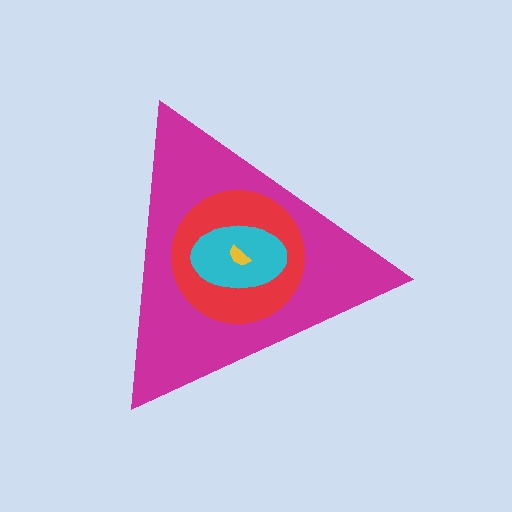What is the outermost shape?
The magenta triangle.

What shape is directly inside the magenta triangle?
The red circle.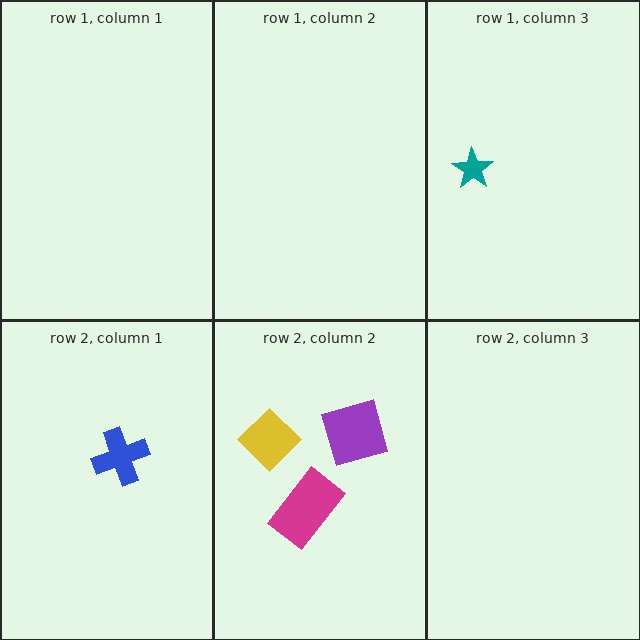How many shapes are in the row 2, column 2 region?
3.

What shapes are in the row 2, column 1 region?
The blue cross.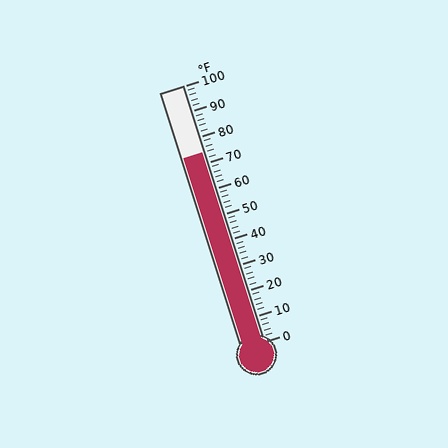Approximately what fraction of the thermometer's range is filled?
The thermometer is filled to approximately 75% of its range.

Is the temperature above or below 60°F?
The temperature is above 60°F.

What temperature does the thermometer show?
The thermometer shows approximately 74°F.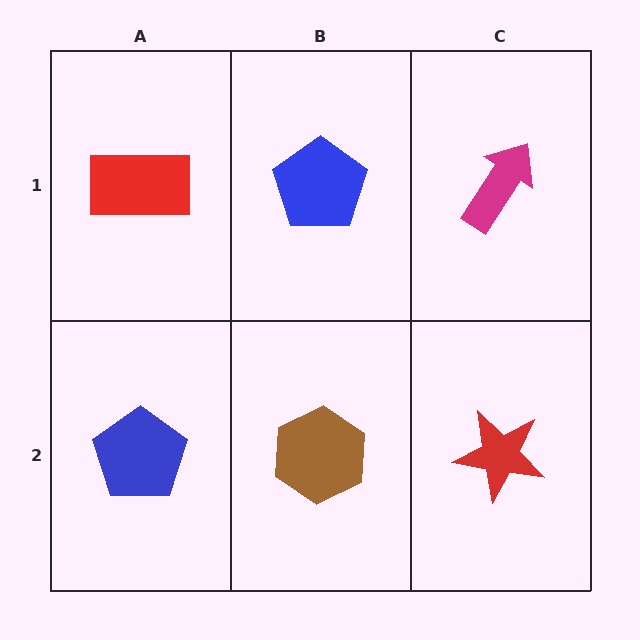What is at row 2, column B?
A brown hexagon.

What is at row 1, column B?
A blue pentagon.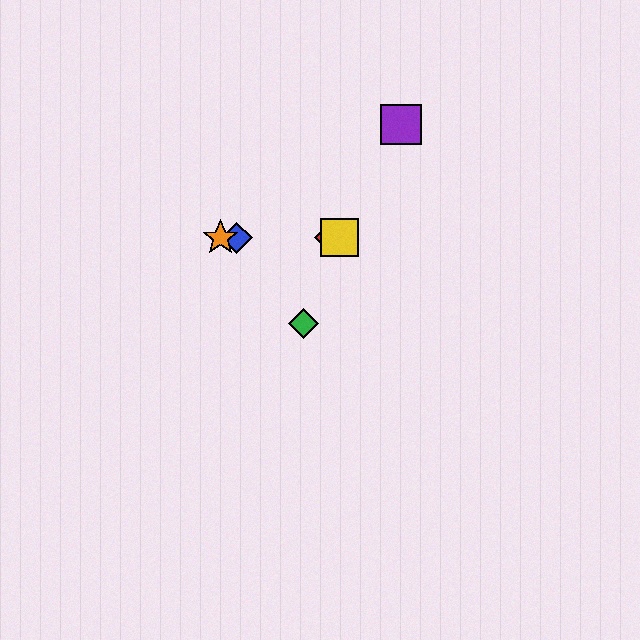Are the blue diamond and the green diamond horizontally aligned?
No, the blue diamond is at y≈238 and the green diamond is at y≈324.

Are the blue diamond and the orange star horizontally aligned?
Yes, both are at y≈238.